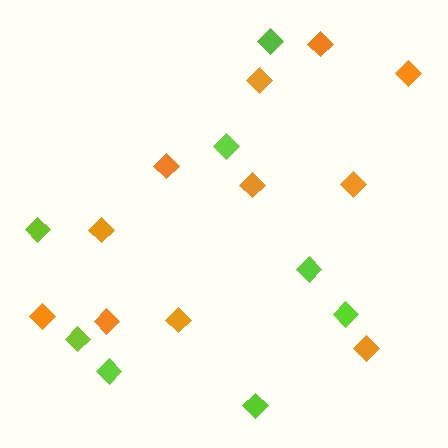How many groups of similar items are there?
There are 2 groups: one group of lime diamonds (8) and one group of orange diamonds (11).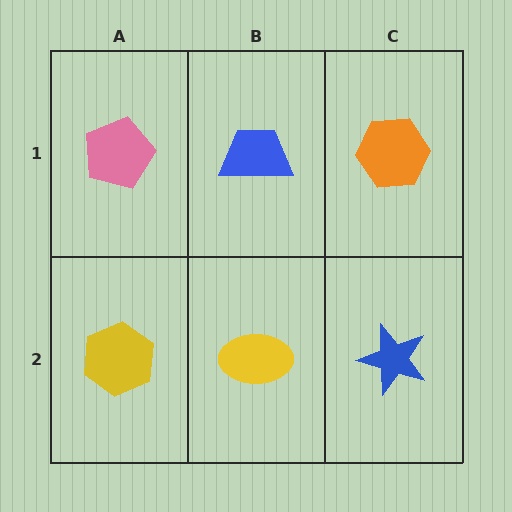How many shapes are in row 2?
3 shapes.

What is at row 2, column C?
A blue star.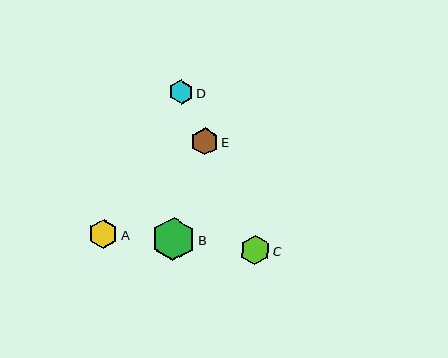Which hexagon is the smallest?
Hexagon D is the smallest with a size of approximately 23 pixels.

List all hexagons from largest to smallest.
From largest to smallest: B, A, C, E, D.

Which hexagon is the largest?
Hexagon B is the largest with a size of approximately 43 pixels.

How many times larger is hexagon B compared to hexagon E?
Hexagon B is approximately 1.6 times the size of hexagon E.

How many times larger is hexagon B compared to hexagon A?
Hexagon B is approximately 1.5 times the size of hexagon A.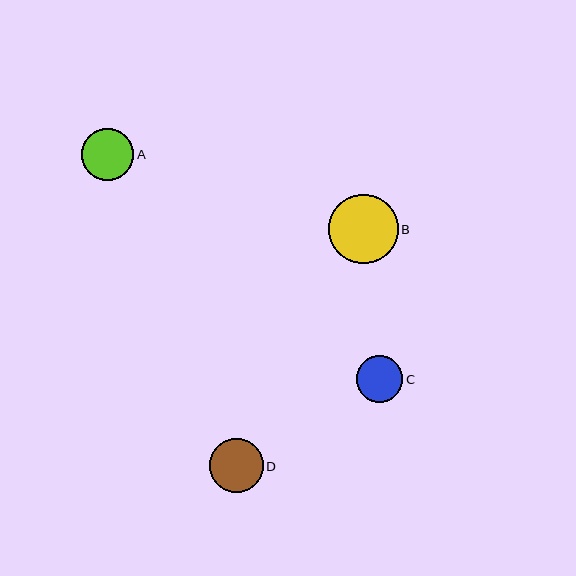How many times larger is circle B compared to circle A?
Circle B is approximately 1.3 times the size of circle A.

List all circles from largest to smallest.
From largest to smallest: B, D, A, C.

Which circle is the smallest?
Circle C is the smallest with a size of approximately 47 pixels.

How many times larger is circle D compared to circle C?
Circle D is approximately 1.2 times the size of circle C.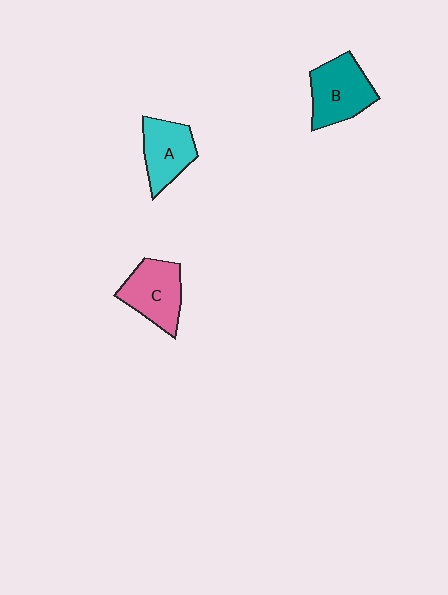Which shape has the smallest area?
Shape A (cyan).